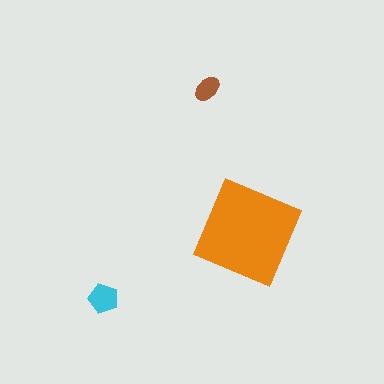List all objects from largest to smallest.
The orange diamond, the cyan pentagon, the brown ellipse.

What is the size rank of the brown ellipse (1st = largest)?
3rd.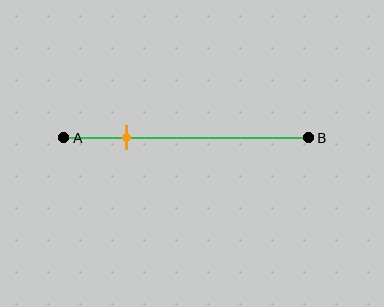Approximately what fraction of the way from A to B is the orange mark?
The orange mark is approximately 25% of the way from A to B.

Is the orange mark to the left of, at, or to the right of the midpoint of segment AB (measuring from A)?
The orange mark is to the left of the midpoint of segment AB.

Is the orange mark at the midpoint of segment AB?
No, the mark is at about 25% from A, not at the 50% midpoint.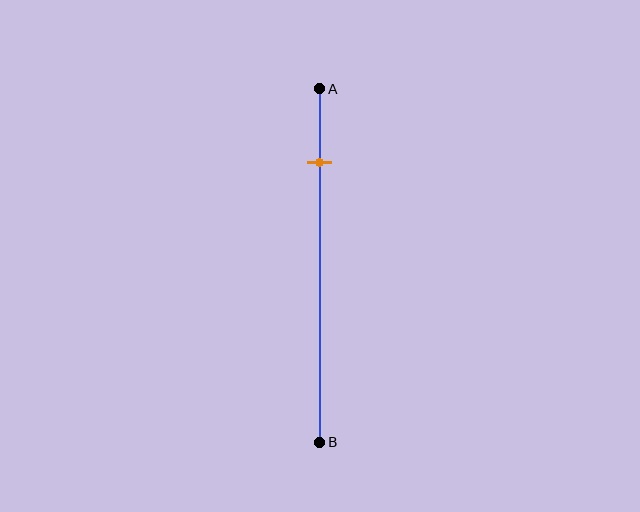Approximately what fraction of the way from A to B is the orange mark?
The orange mark is approximately 20% of the way from A to B.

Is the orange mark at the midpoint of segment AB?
No, the mark is at about 20% from A, not at the 50% midpoint.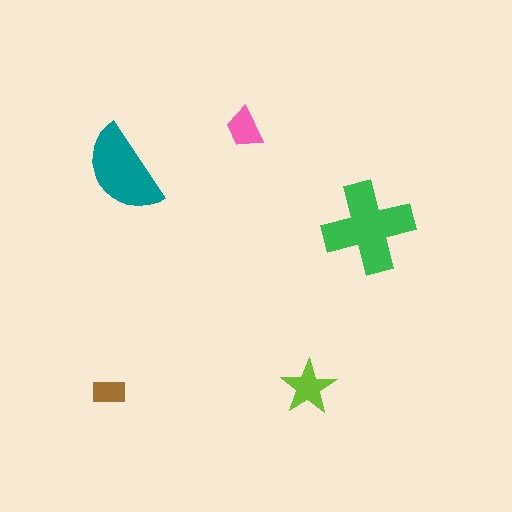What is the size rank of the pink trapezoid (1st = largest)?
4th.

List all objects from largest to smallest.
The green cross, the teal semicircle, the lime star, the pink trapezoid, the brown rectangle.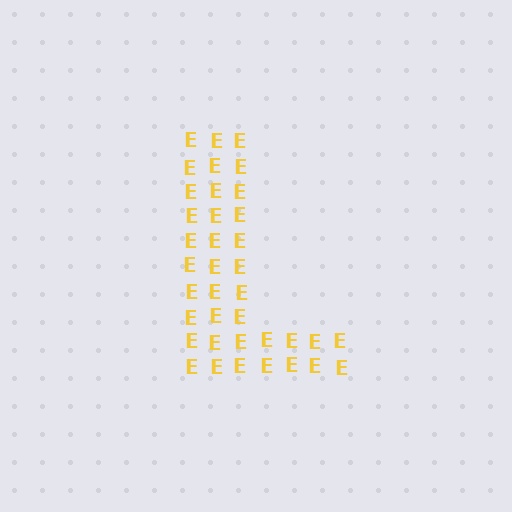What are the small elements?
The small elements are letter E's.